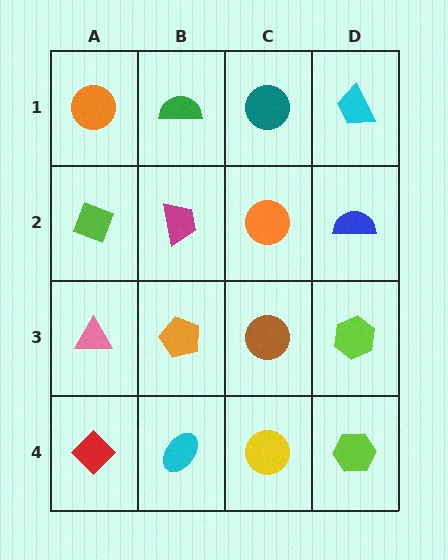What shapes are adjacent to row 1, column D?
A blue semicircle (row 2, column D), a teal circle (row 1, column C).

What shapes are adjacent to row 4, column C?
A brown circle (row 3, column C), a cyan ellipse (row 4, column B), a lime hexagon (row 4, column D).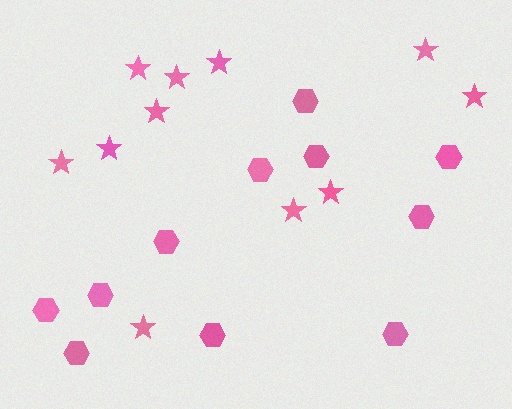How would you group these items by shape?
There are 2 groups: one group of stars (11) and one group of hexagons (11).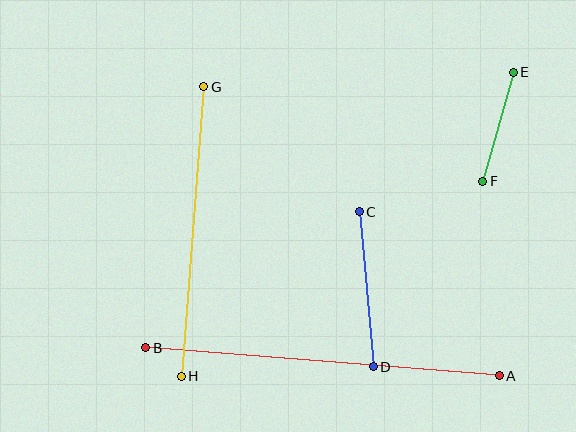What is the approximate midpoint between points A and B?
The midpoint is at approximately (323, 362) pixels.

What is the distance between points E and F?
The distance is approximately 113 pixels.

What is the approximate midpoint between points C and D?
The midpoint is at approximately (366, 289) pixels.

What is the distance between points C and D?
The distance is approximately 156 pixels.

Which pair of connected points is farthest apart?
Points A and B are farthest apart.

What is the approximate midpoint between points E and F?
The midpoint is at approximately (498, 127) pixels.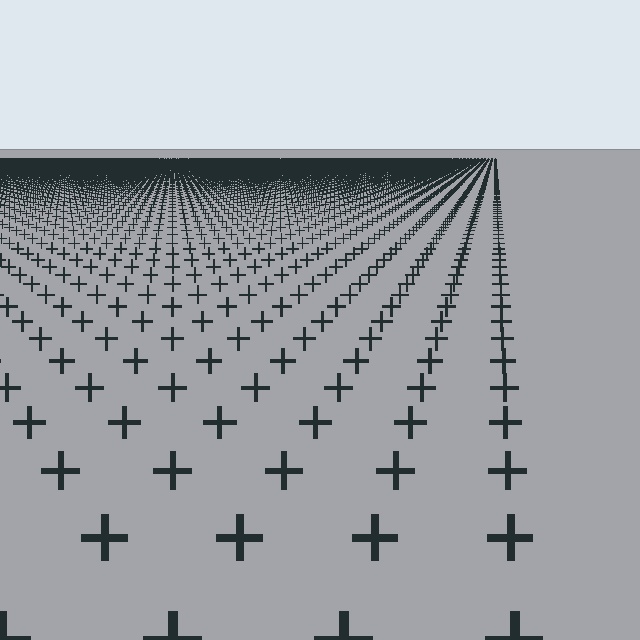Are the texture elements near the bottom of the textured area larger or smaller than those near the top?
Larger. Near the bottom, elements are closer to the viewer and appear at a bigger on-screen size.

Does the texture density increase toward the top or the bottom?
Density increases toward the top.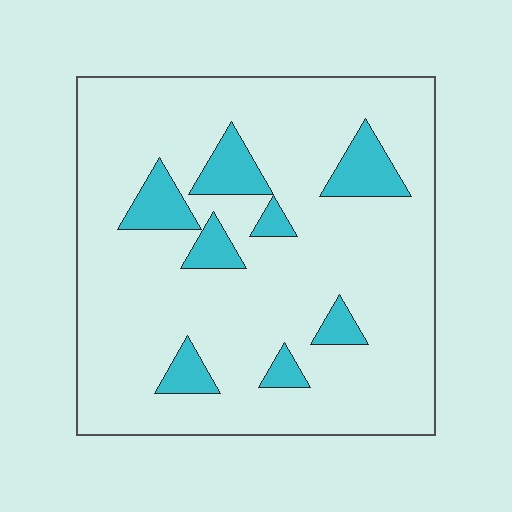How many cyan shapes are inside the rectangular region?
8.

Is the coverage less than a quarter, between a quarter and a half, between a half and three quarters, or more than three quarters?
Less than a quarter.